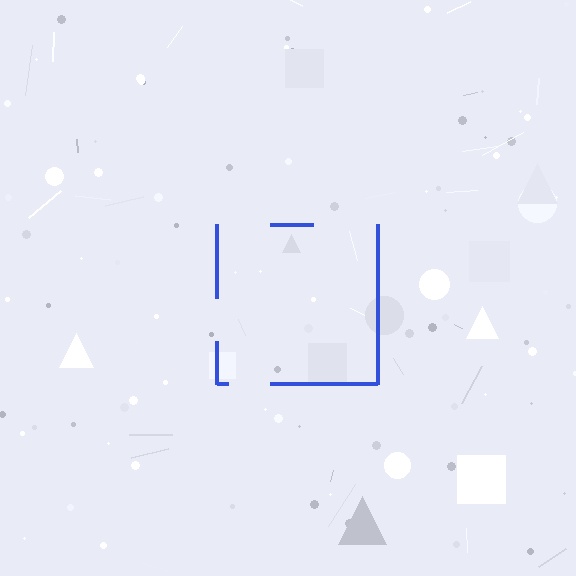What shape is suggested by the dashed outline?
The dashed outline suggests a square.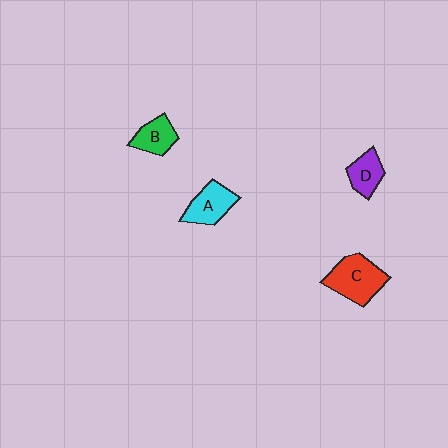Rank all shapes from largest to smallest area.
From largest to smallest: C (red), A (cyan), B (green), D (purple).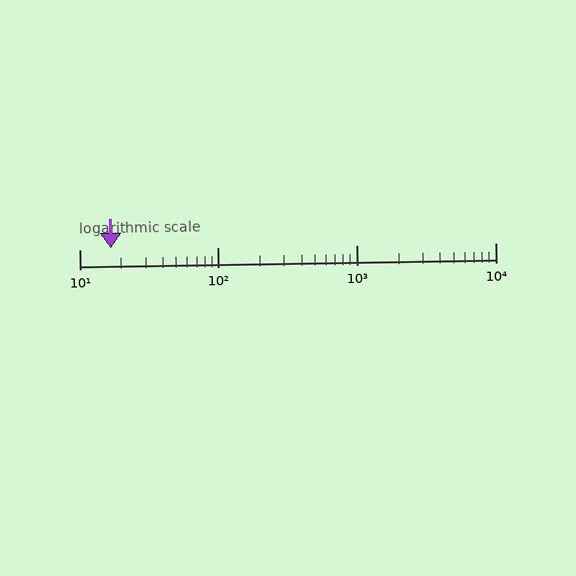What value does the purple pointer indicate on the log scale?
The pointer indicates approximately 17.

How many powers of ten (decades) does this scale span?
The scale spans 3 decades, from 10 to 10000.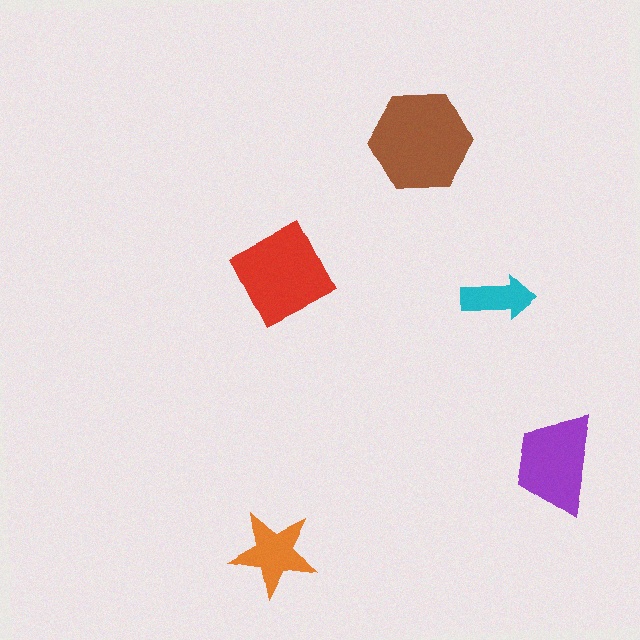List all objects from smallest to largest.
The cyan arrow, the orange star, the purple trapezoid, the red diamond, the brown hexagon.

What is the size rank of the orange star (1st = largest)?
4th.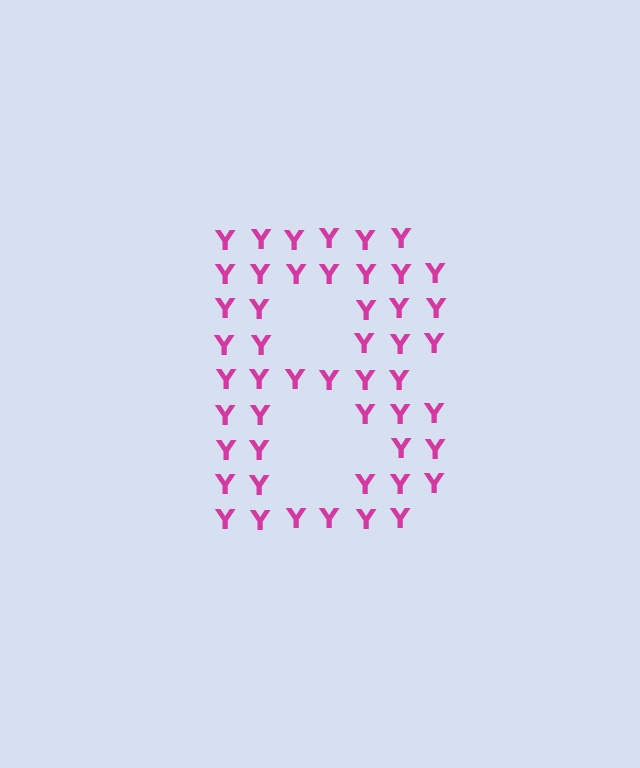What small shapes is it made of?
It is made of small letter Y's.